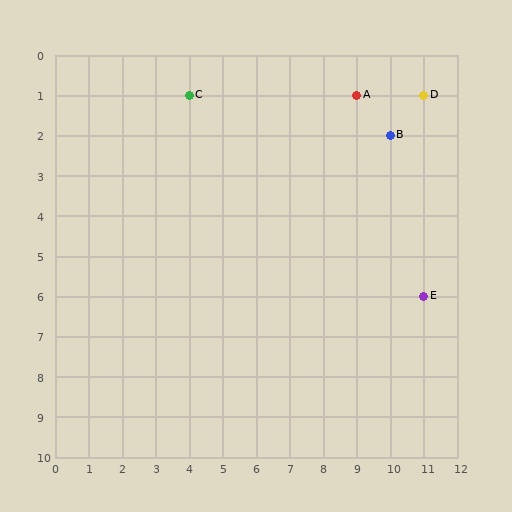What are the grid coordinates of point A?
Point A is at grid coordinates (9, 1).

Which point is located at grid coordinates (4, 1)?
Point C is at (4, 1).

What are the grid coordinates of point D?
Point D is at grid coordinates (11, 1).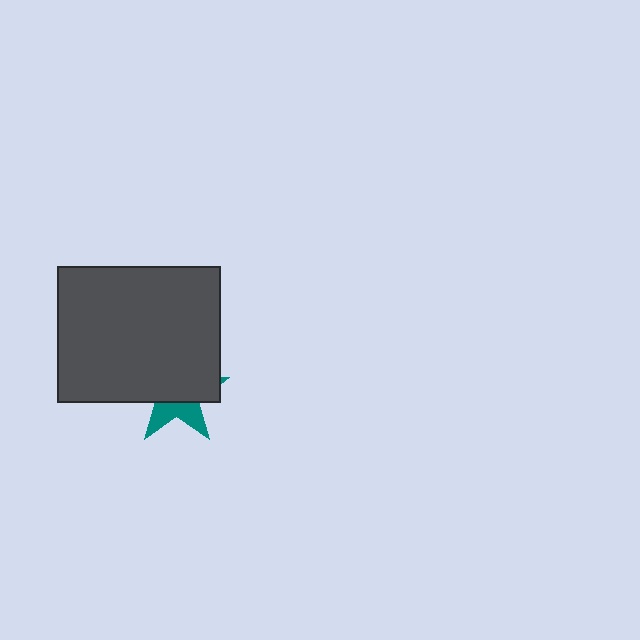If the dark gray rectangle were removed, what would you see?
You would see the complete teal star.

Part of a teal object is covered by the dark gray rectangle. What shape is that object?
It is a star.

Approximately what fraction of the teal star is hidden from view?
Roughly 65% of the teal star is hidden behind the dark gray rectangle.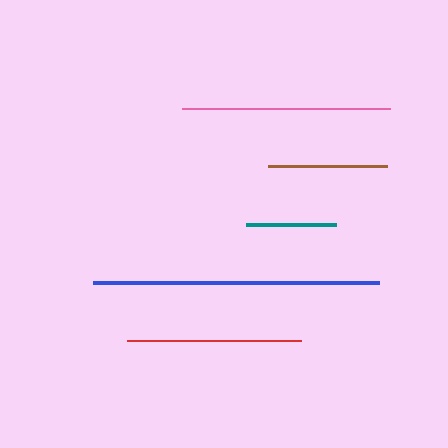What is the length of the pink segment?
The pink segment is approximately 208 pixels long.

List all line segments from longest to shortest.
From longest to shortest: blue, pink, red, brown, teal.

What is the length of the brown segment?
The brown segment is approximately 119 pixels long.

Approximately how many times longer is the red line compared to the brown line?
The red line is approximately 1.5 times the length of the brown line.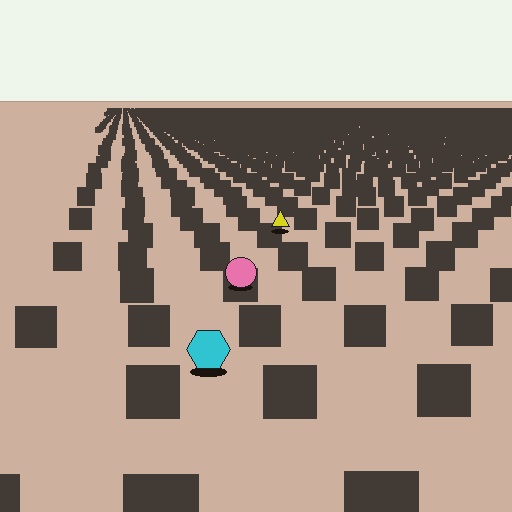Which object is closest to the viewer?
The cyan hexagon is closest. The texture marks near it are larger and more spread out.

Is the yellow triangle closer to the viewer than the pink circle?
No. The pink circle is closer — you can tell from the texture gradient: the ground texture is coarser near it.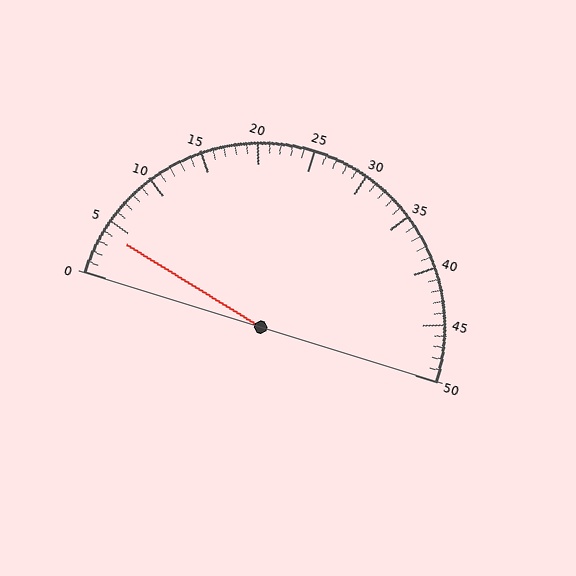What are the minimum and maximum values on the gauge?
The gauge ranges from 0 to 50.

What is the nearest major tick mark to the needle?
The nearest major tick mark is 5.